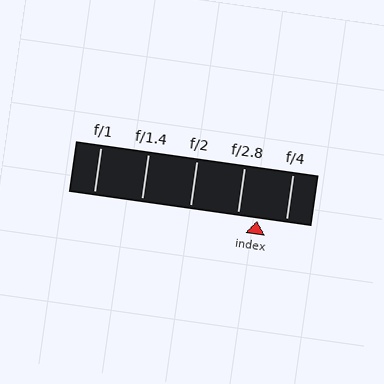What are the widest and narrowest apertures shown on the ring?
The widest aperture shown is f/1 and the narrowest is f/4.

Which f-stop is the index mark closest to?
The index mark is closest to f/2.8.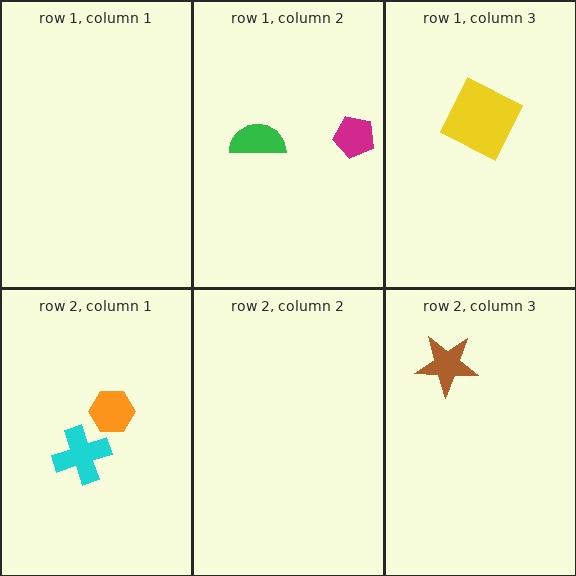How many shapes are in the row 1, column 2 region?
2.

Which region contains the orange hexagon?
The row 2, column 1 region.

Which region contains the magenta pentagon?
The row 1, column 2 region.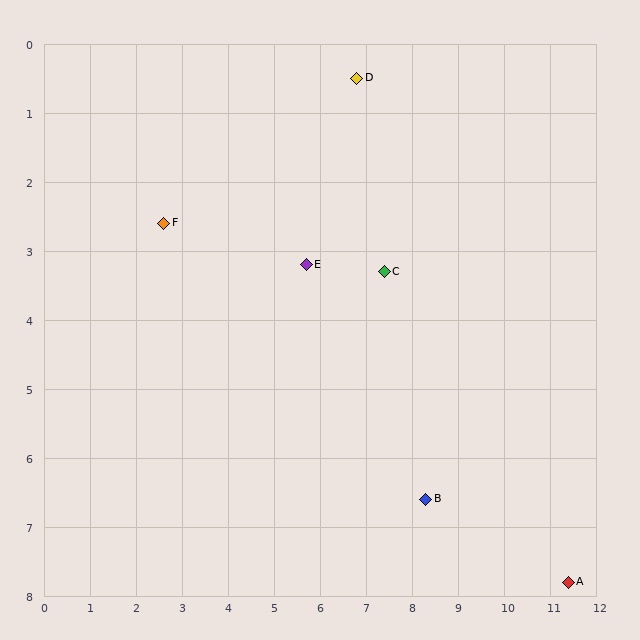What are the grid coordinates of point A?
Point A is at approximately (11.4, 7.8).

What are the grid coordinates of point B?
Point B is at approximately (8.3, 6.6).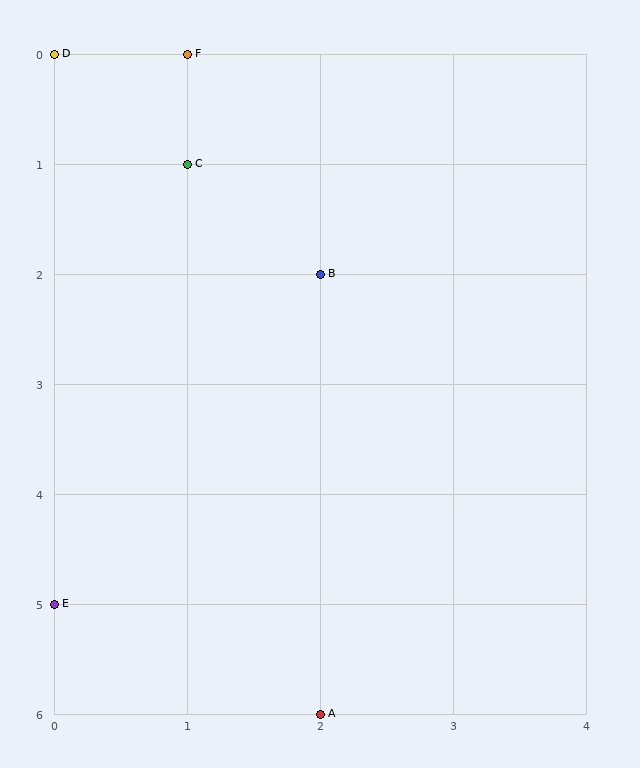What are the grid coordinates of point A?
Point A is at grid coordinates (2, 6).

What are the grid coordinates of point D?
Point D is at grid coordinates (0, 0).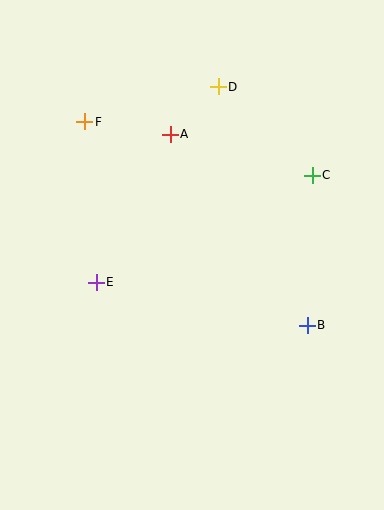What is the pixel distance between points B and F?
The distance between B and F is 302 pixels.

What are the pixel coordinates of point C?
Point C is at (312, 175).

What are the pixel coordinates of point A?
Point A is at (170, 134).